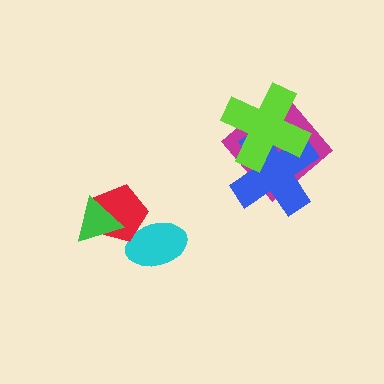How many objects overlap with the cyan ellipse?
1 object overlaps with the cyan ellipse.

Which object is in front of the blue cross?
The lime cross is in front of the blue cross.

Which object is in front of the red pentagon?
The green triangle is in front of the red pentagon.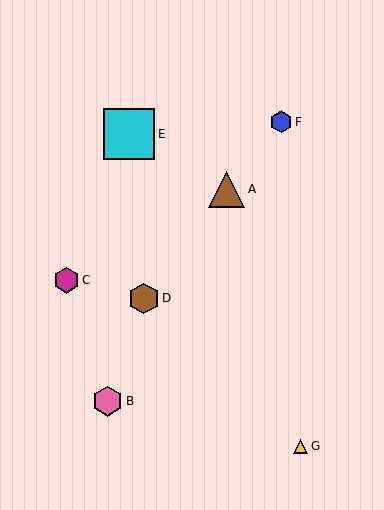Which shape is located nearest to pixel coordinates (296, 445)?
The yellow triangle (labeled G) at (301, 446) is nearest to that location.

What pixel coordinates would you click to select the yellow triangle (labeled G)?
Click at (301, 446) to select the yellow triangle G.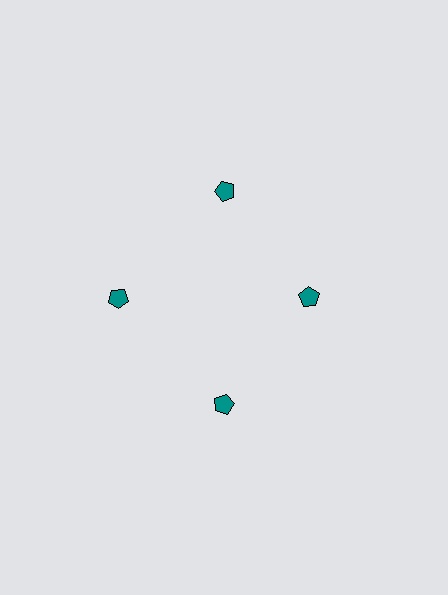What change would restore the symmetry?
The symmetry would be restored by moving it outward, back onto the ring so that all 4 pentagons sit at equal angles and equal distance from the center.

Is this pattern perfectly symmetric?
No. The 4 teal pentagons are arranged in a ring, but one element near the 3 o'clock position is pulled inward toward the center, breaking the 4-fold rotational symmetry.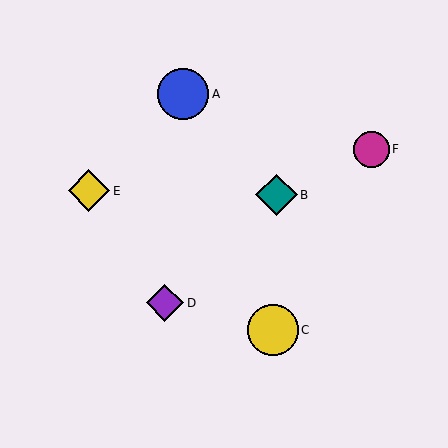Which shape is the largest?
The blue circle (labeled A) is the largest.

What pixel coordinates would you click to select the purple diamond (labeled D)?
Click at (165, 303) to select the purple diamond D.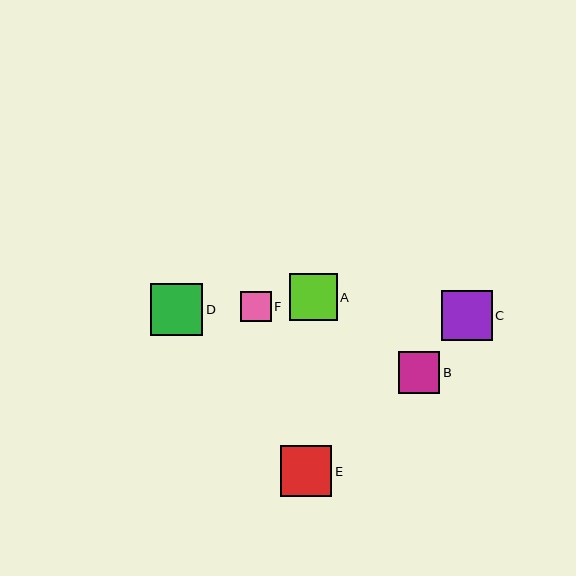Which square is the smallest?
Square F is the smallest with a size of approximately 30 pixels.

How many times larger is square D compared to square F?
Square D is approximately 1.7 times the size of square F.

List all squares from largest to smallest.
From largest to smallest: D, E, C, A, B, F.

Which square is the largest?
Square D is the largest with a size of approximately 52 pixels.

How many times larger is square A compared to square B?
Square A is approximately 1.1 times the size of square B.